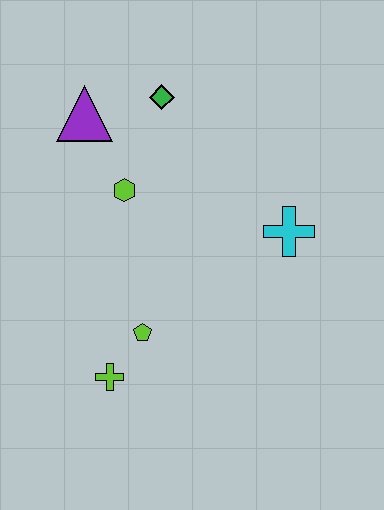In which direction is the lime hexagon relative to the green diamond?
The lime hexagon is below the green diamond.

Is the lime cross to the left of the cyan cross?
Yes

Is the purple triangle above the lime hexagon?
Yes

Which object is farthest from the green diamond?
The lime cross is farthest from the green diamond.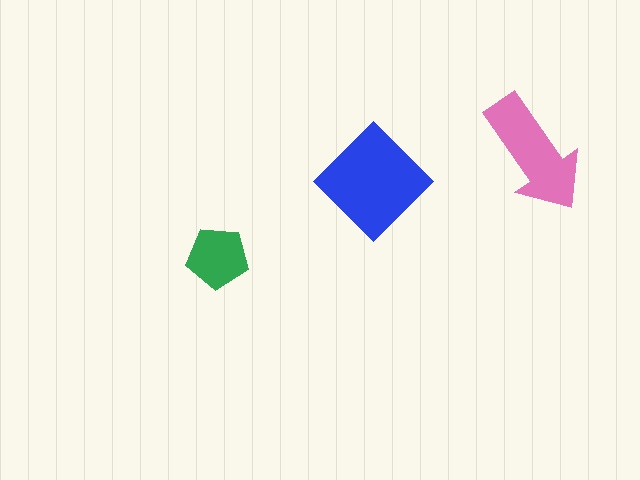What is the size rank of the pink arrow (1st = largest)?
2nd.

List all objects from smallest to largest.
The green pentagon, the pink arrow, the blue diamond.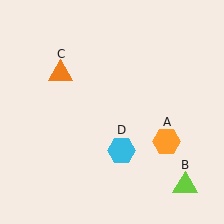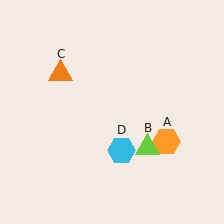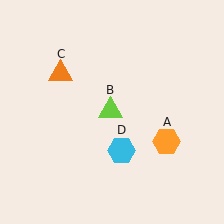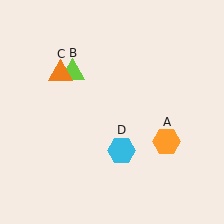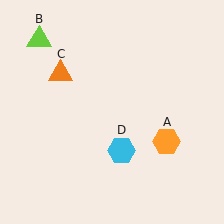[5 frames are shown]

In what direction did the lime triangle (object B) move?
The lime triangle (object B) moved up and to the left.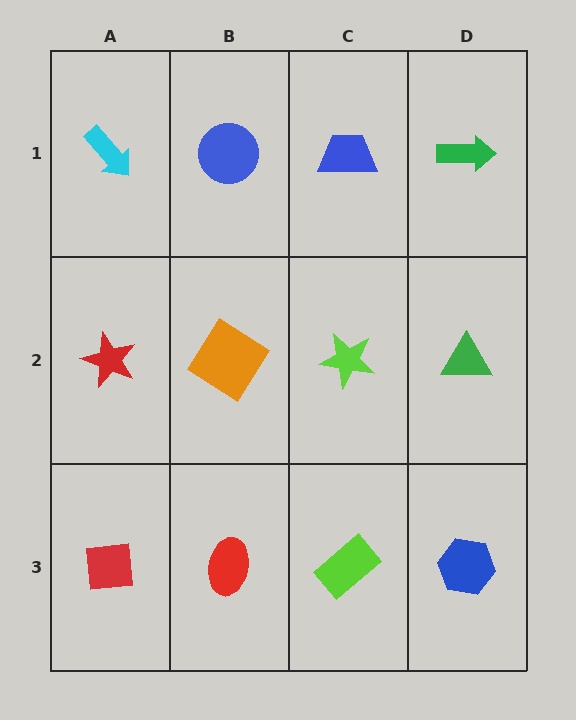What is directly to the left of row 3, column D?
A lime rectangle.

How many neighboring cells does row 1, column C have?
3.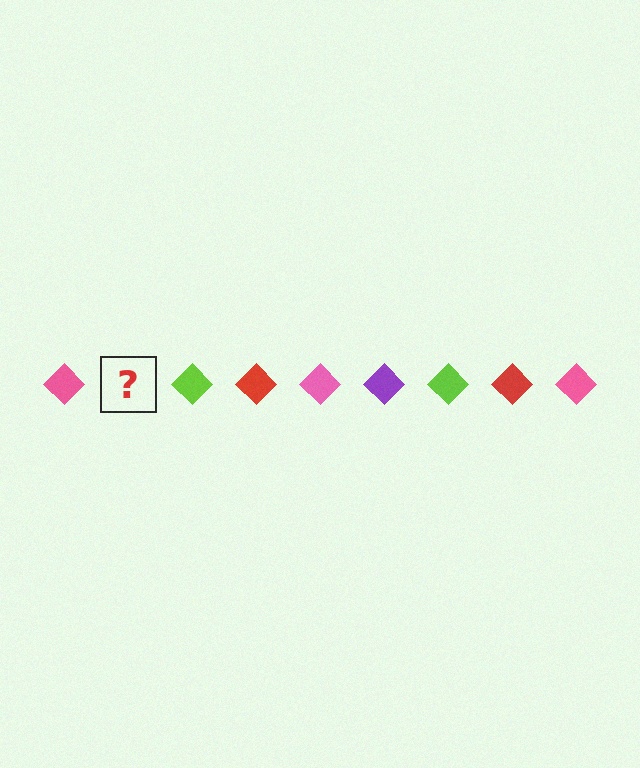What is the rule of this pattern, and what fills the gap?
The rule is that the pattern cycles through pink, purple, lime, red diamonds. The gap should be filled with a purple diamond.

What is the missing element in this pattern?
The missing element is a purple diamond.